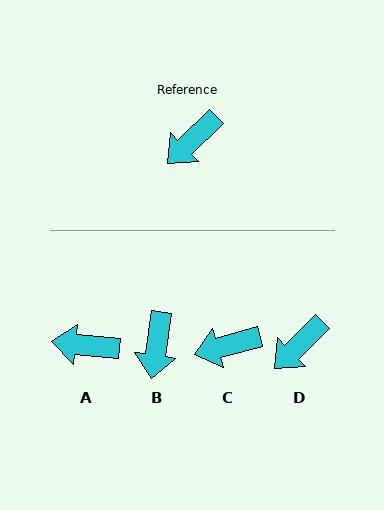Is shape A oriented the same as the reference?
No, it is off by about 50 degrees.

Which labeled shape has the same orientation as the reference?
D.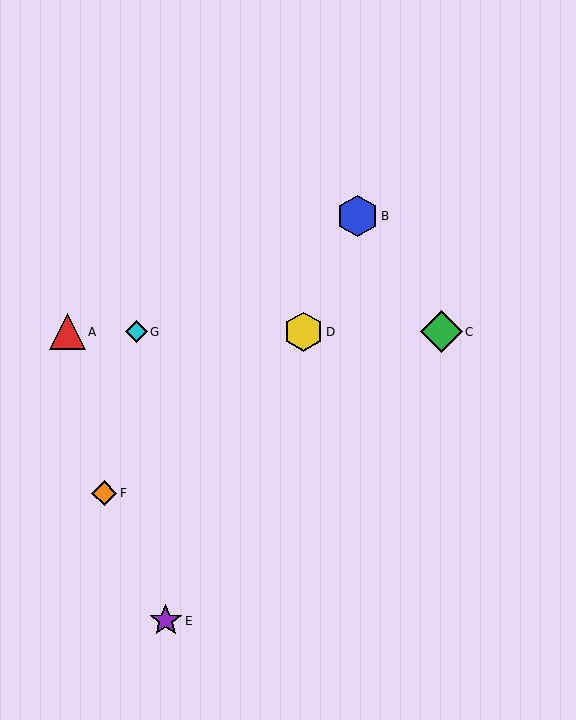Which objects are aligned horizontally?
Objects A, C, D, G are aligned horizontally.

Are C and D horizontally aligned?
Yes, both are at y≈332.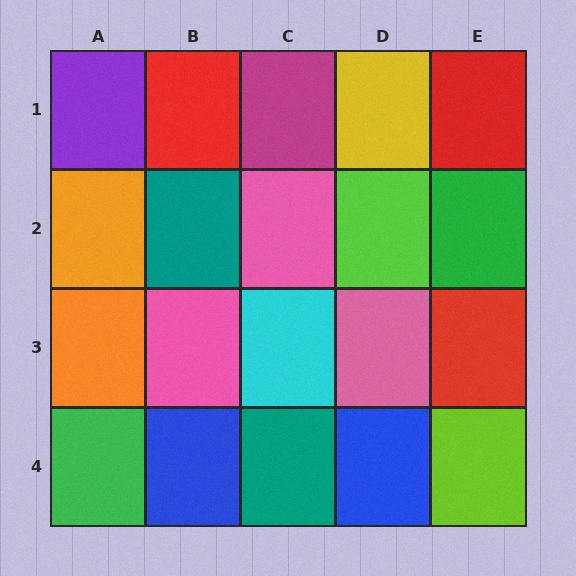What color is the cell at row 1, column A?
Purple.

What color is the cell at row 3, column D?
Pink.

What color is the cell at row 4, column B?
Blue.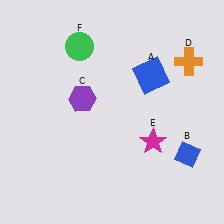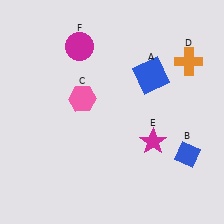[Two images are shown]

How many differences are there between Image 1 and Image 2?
There are 2 differences between the two images.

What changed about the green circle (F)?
In Image 1, F is green. In Image 2, it changed to magenta.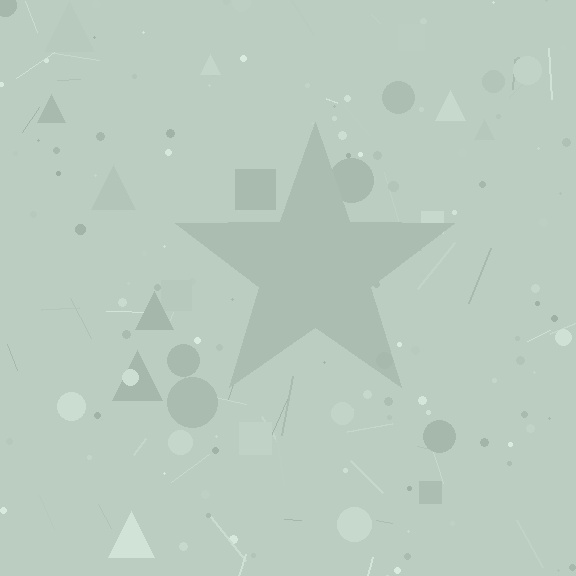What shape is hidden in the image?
A star is hidden in the image.